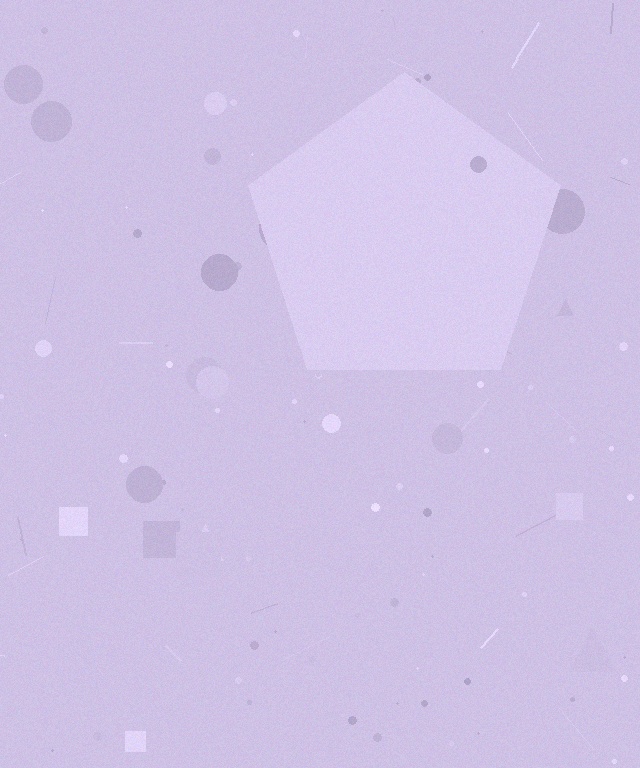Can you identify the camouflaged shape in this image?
The camouflaged shape is a pentagon.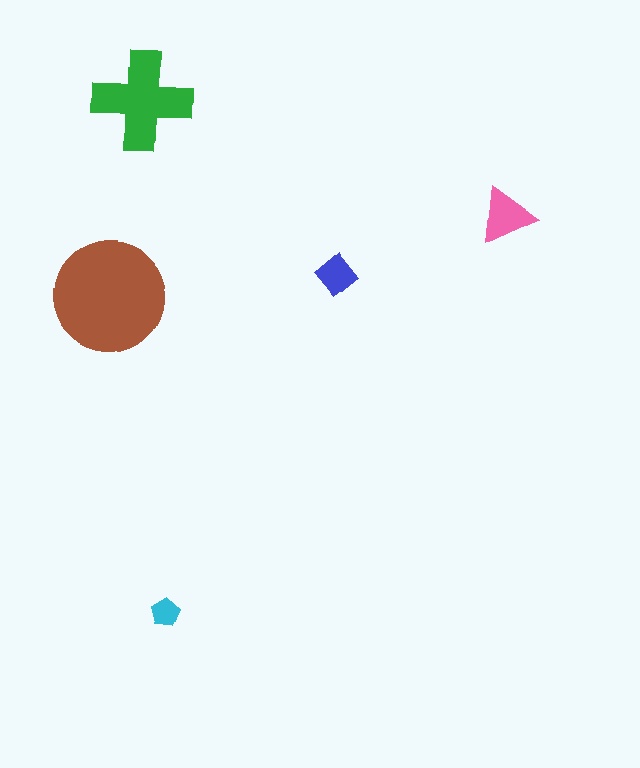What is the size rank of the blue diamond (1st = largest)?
4th.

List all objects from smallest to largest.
The cyan pentagon, the blue diamond, the pink triangle, the green cross, the brown circle.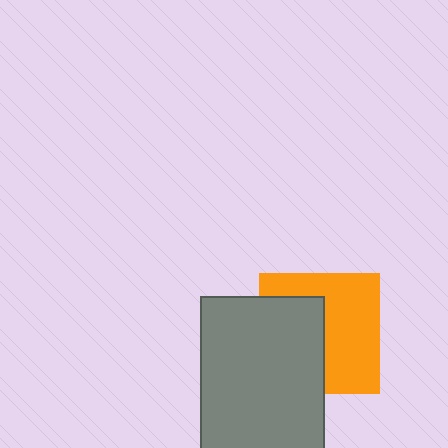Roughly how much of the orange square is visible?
About half of it is visible (roughly 55%).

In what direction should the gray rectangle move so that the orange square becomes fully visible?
The gray rectangle should move left. That is the shortest direction to clear the overlap and leave the orange square fully visible.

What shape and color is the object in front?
The object in front is a gray rectangle.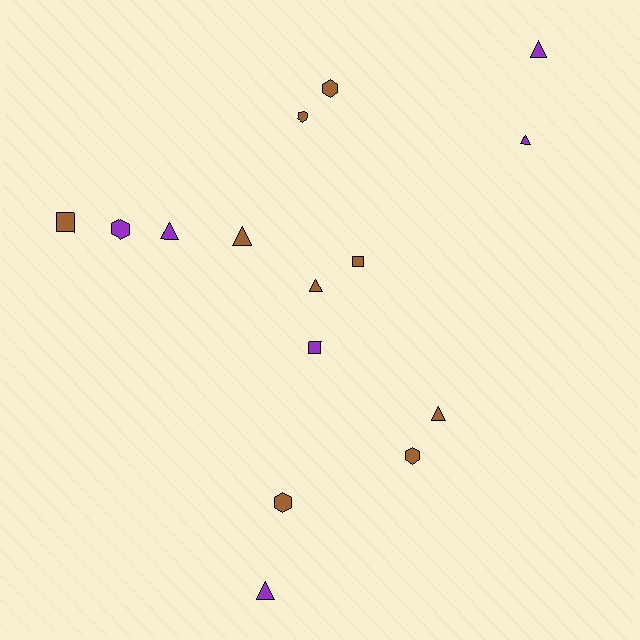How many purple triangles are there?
There are 4 purple triangles.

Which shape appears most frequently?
Triangle, with 7 objects.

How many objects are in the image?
There are 15 objects.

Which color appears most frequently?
Brown, with 9 objects.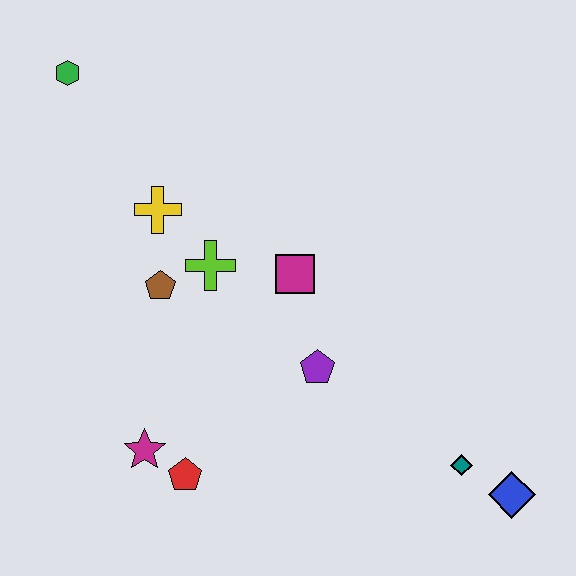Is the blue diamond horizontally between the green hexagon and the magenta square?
No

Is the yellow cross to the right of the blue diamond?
No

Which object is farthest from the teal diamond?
The green hexagon is farthest from the teal diamond.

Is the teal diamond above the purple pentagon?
No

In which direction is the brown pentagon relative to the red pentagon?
The brown pentagon is above the red pentagon.